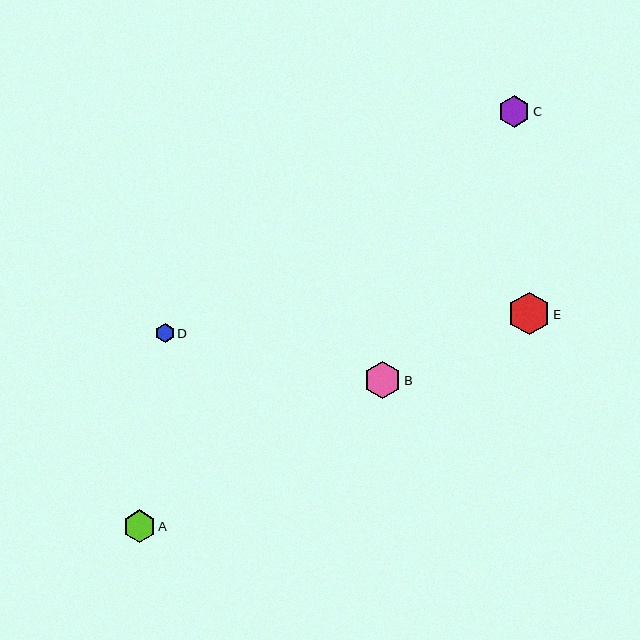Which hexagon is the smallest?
Hexagon D is the smallest with a size of approximately 19 pixels.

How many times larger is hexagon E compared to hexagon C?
Hexagon E is approximately 1.4 times the size of hexagon C.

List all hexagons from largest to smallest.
From largest to smallest: E, B, A, C, D.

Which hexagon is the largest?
Hexagon E is the largest with a size of approximately 43 pixels.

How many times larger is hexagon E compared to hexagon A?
Hexagon E is approximately 1.3 times the size of hexagon A.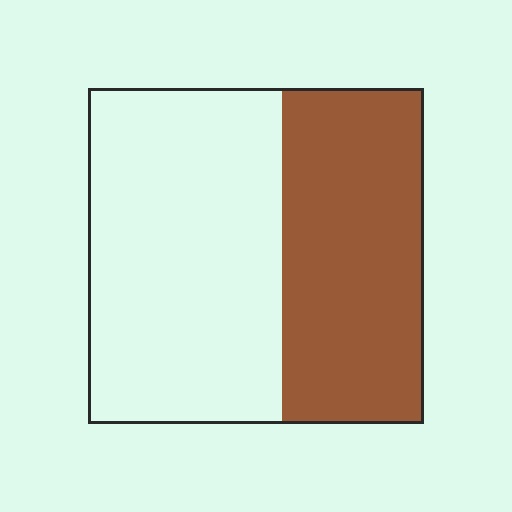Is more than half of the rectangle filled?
No.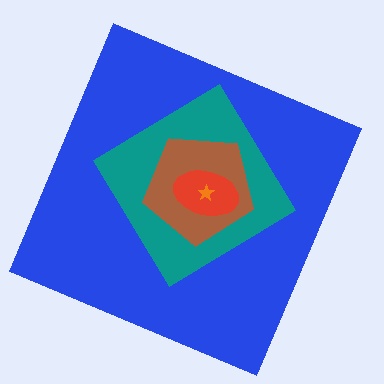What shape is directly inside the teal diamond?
The brown pentagon.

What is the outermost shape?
The blue square.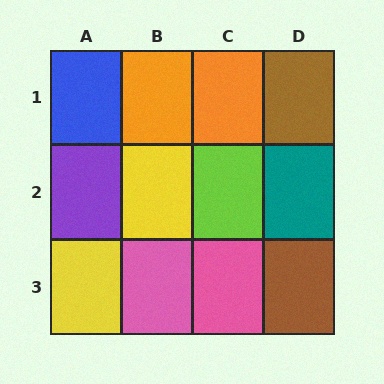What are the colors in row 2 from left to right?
Purple, yellow, lime, teal.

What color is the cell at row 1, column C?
Orange.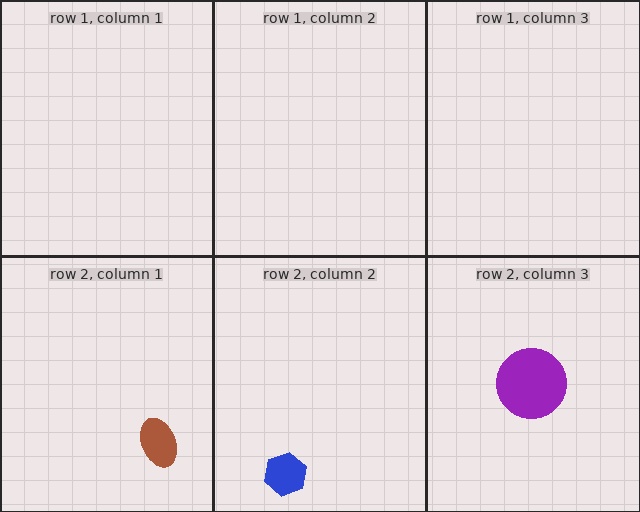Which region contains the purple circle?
The row 2, column 3 region.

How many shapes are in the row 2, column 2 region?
1.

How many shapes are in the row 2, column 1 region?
1.